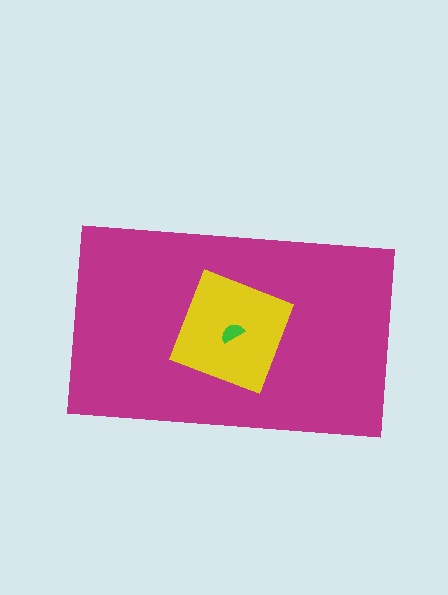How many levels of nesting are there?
3.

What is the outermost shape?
The magenta rectangle.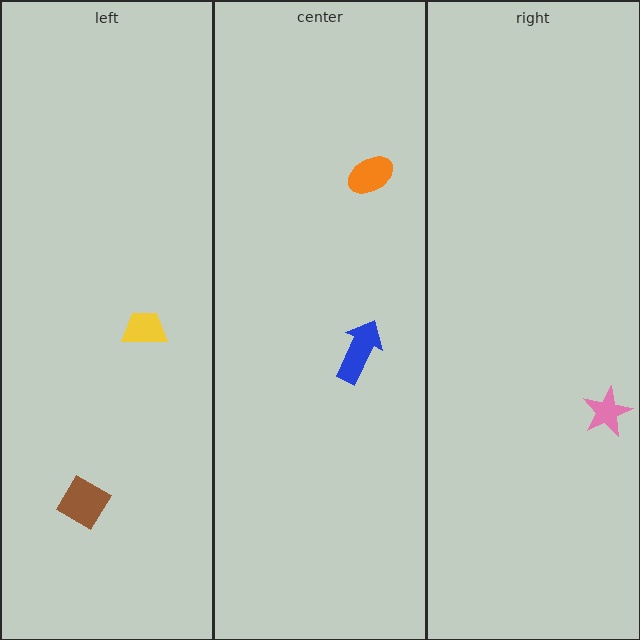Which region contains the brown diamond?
The left region.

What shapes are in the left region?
The yellow trapezoid, the brown diamond.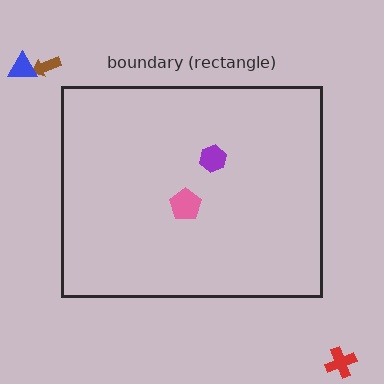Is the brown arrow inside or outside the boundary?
Outside.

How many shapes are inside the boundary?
2 inside, 3 outside.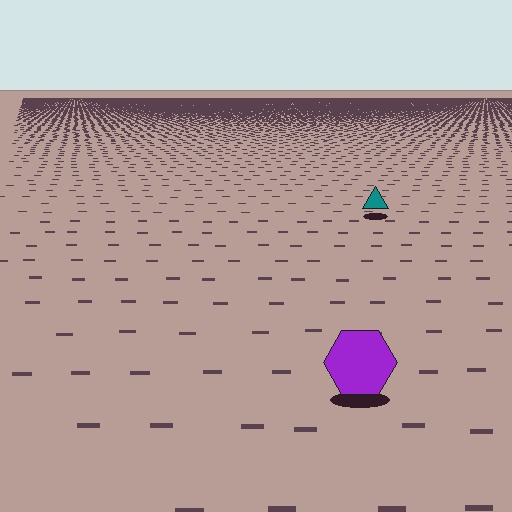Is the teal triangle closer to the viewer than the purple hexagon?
No. The purple hexagon is closer — you can tell from the texture gradient: the ground texture is coarser near it.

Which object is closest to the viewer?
The purple hexagon is closest. The texture marks near it are larger and more spread out.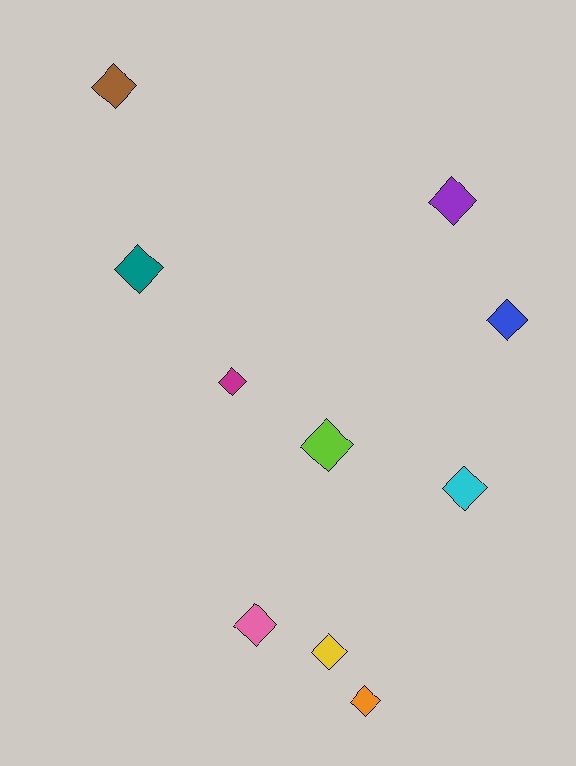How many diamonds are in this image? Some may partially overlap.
There are 10 diamonds.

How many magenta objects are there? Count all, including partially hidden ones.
There is 1 magenta object.